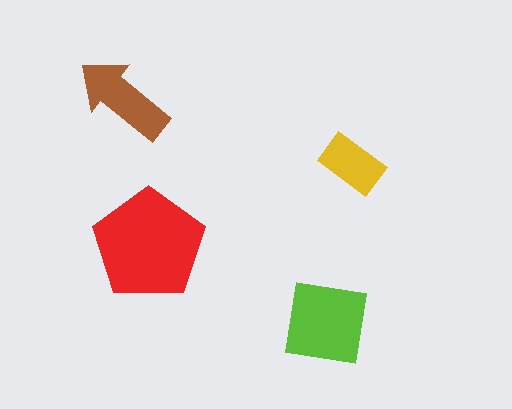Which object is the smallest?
The yellow rectangle.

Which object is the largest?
The red pentagon.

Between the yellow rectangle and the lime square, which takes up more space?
The lime square.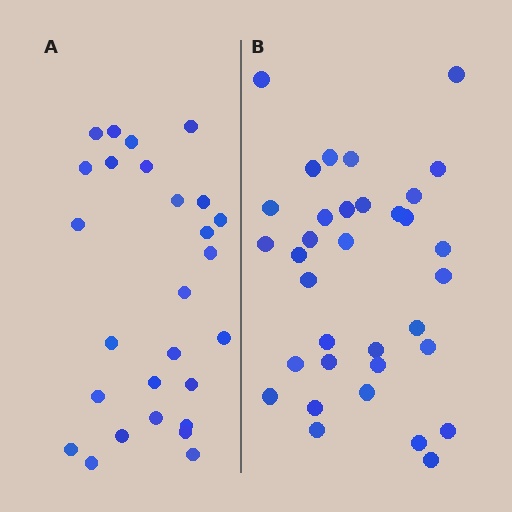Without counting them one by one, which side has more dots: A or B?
Region B (the right region) has more dots.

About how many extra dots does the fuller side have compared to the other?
Region B has roughly 8 or so more dots than region A.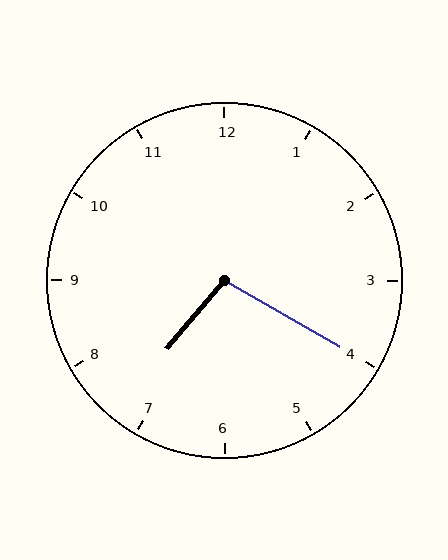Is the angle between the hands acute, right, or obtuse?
It is obtuse.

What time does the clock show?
7:20.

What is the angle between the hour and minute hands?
Approximately 100 degrees.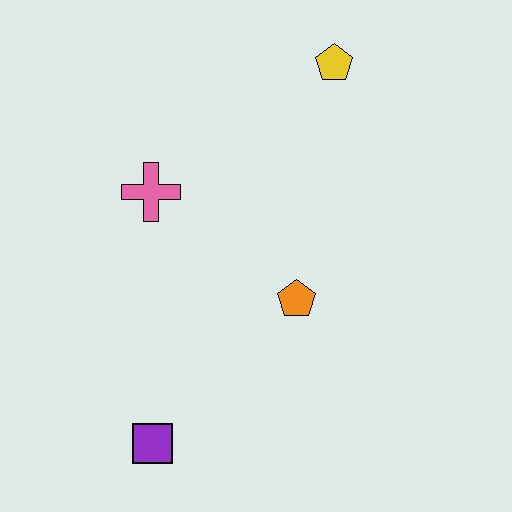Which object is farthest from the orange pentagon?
The yellow pentagon is farthest from the orange pentagon.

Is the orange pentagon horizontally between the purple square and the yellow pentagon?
Yes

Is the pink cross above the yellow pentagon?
No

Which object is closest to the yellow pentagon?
The pink cross is closest to the yellow pentagon.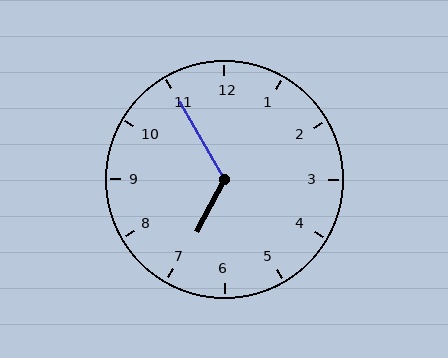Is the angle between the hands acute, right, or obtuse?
It is obtuse.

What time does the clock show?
6:55.